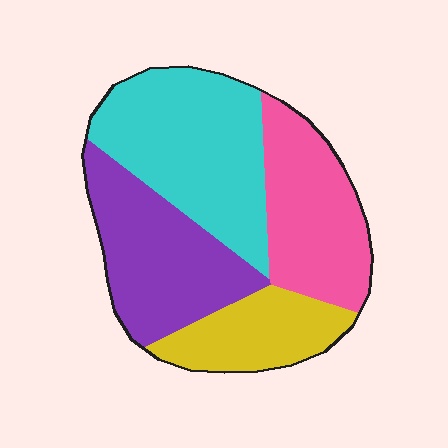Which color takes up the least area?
Yellow, at roughly 15%.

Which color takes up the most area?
Cyan, at roughly 35%.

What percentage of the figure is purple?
Purple covers 27% of the figure.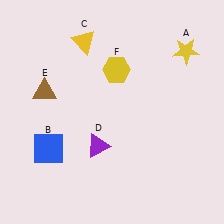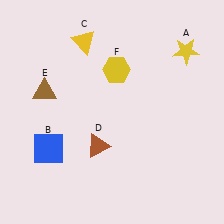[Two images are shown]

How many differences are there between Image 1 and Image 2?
There is 1 difference between the two images.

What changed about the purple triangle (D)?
In Image 1, D is purple. In Image 2, it changed to brown.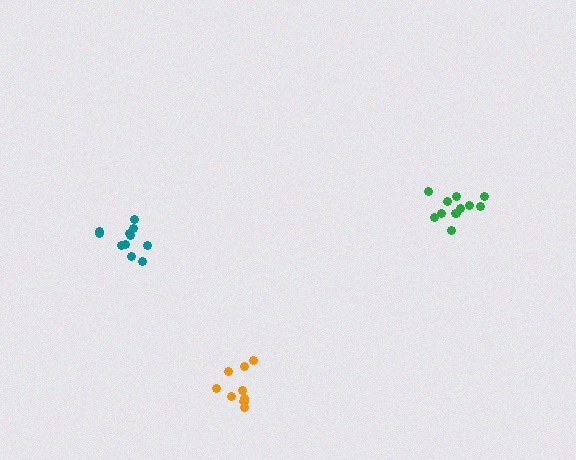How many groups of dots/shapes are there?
There are 3 groups.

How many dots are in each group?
Group 1: 12 dots, Group 2: 11 dots, Group 3: 9 dots (32 total).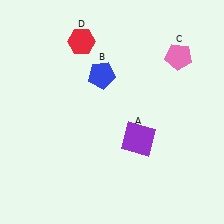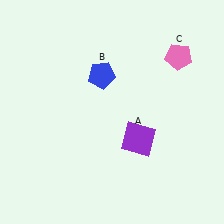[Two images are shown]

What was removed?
The red hexagon (D) was removed in Image 2.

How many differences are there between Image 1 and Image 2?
There is 1 difference between the two images.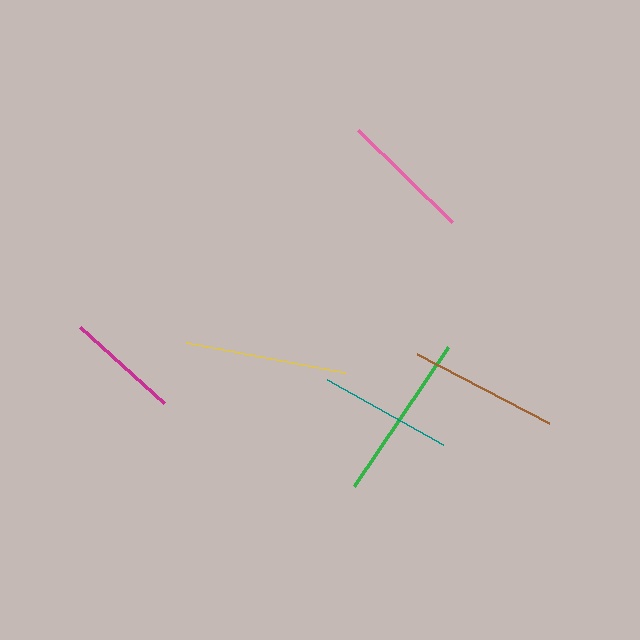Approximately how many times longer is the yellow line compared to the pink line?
The yellow line is approximately 1.2 times the length of the pink line.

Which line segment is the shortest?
The magenta line is the shortest at approximately 113 pixels.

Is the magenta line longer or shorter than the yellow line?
The yellow line is longer than the magenta line.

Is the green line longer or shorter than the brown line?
The green line is longer than the brown line.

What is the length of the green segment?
The green segment is approximately 167 pixels long.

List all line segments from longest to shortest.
From longest to shortest: green, yellow, brown, teal, pink, magenta.